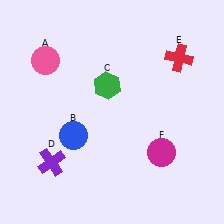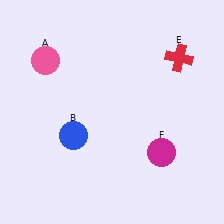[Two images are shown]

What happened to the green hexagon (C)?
The green hexagon (C) was removed in Image 2. It was in the top-left area of Image 1.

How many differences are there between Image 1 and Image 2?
There are 2 differences between the two images.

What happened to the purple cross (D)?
The purple cross (D) was removed in Image 2. It was in the bottom-left area of Image 1.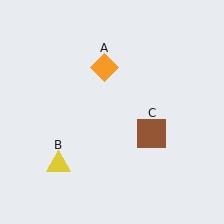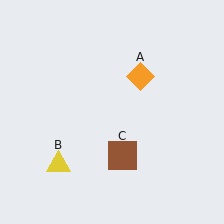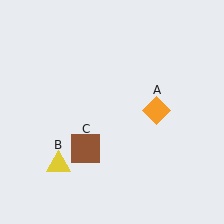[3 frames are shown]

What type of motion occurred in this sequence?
The orange diamond (object A), brown square (object C) rotated clockwise around the center of the scene.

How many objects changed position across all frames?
2 objects changed position: orange diamond (object A), brown square (object C).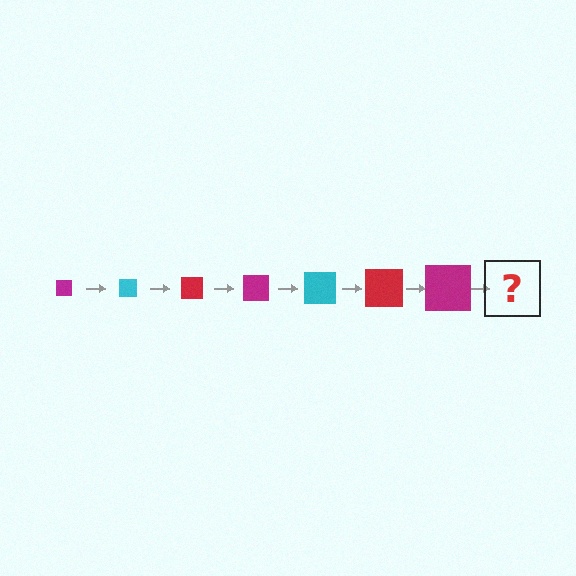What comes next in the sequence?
The next element should be a cyan square, larger than the previous one.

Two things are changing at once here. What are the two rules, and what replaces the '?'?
The two rules are that the square grows larger each step and the color cycles through magenta, cyan, and red. The '?' should be a cyan square, larger than the previous one.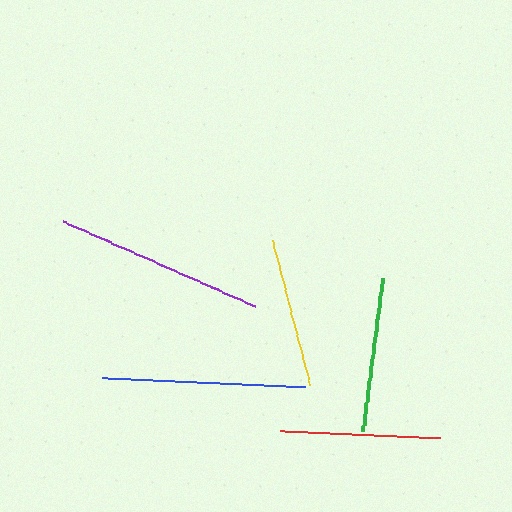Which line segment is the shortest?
The yellow line is the shortest at approximately 150 pixels.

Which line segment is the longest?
The purple line is the longest at approximately 209 pixels.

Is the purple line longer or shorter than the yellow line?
The purple line is longer than the yellow line.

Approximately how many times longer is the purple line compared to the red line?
The purple line is approximately 1.3 times the length of the red line.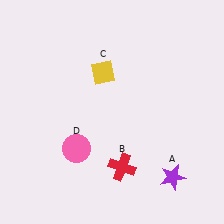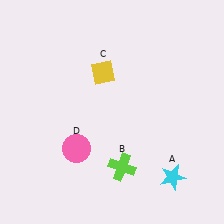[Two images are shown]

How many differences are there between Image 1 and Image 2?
There are 2 differences between the two images.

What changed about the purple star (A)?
In Image 1, A is purple. In Image 2, it changed to cyan.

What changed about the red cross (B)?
In Image 1, B is red. In Image 2, it changed to lime.